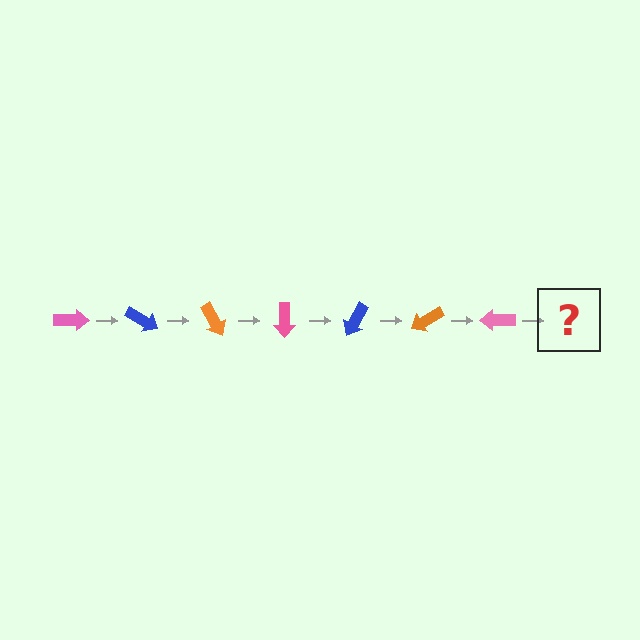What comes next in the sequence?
The next element should be a blue arrow, rotated 210 degrees from the start.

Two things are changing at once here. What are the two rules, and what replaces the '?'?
The two rules are that it rotates 30 degrees each step and the color cycles through pink, blue, and orange. The '?' should be a blue arrow, rotated 210 degrees from the start.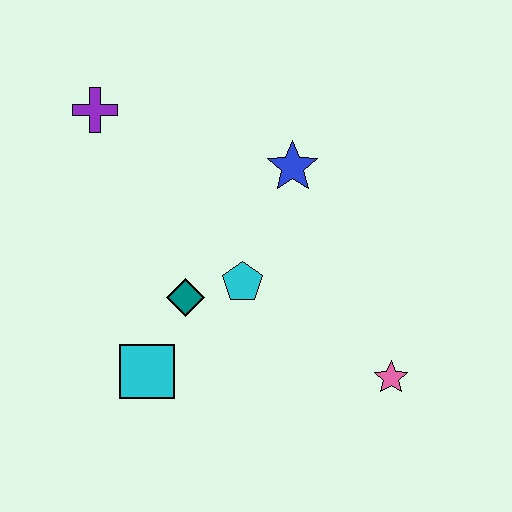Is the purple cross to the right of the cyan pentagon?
No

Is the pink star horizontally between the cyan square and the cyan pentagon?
No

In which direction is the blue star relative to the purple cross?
The blue star is to the right of the purple cross.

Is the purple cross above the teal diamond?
Yes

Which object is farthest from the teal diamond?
The pink star is farthest from the teal diamond.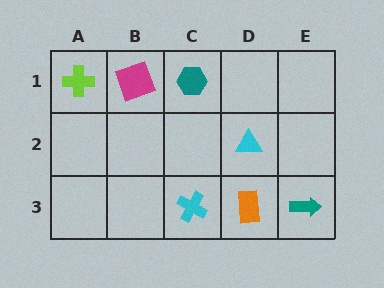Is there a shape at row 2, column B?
No, that cell is empty.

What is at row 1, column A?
A lime cross.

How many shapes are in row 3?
3 shapes.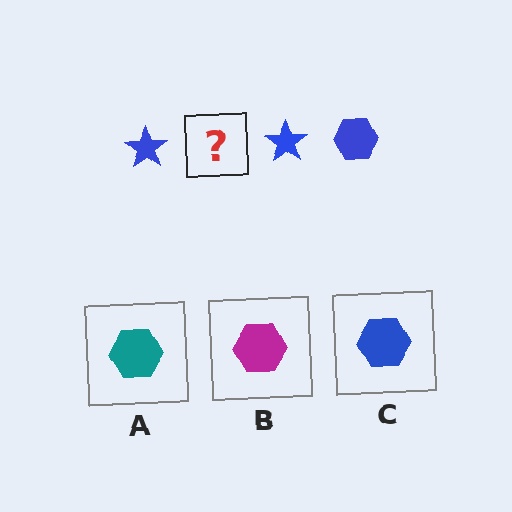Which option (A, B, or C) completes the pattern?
C.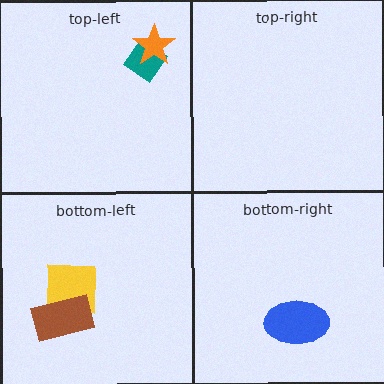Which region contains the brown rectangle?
The bottom-left region.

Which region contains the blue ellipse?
The bottom-right region.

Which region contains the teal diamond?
The top-left region.